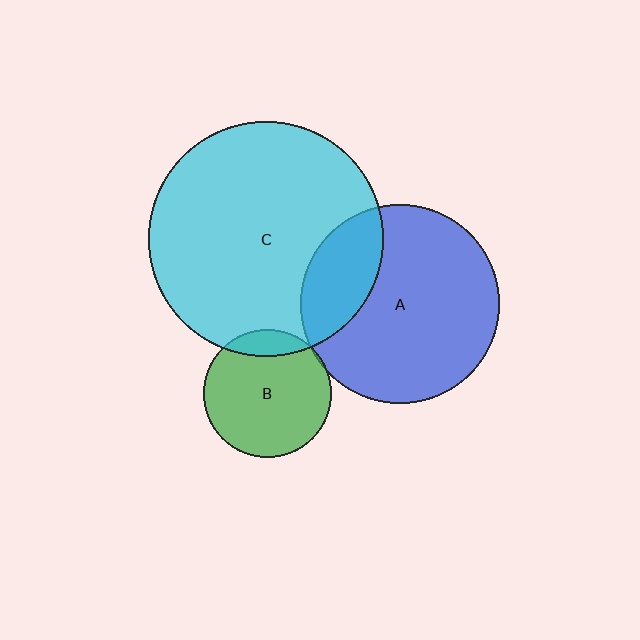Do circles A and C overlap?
Yes.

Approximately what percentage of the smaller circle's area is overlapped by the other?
Approximately 25%.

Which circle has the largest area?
Circle C (cyan).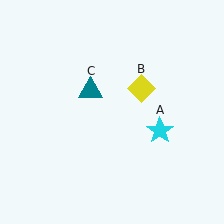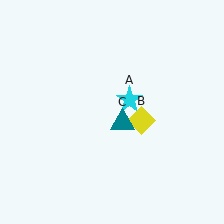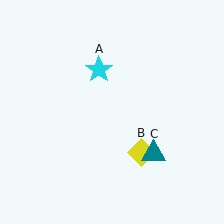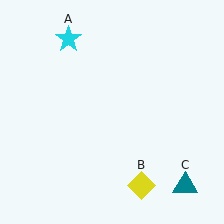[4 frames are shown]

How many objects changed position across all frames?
3 objects changed position: cyan star (object A), yellow diamond (object B), teal triangle (object C).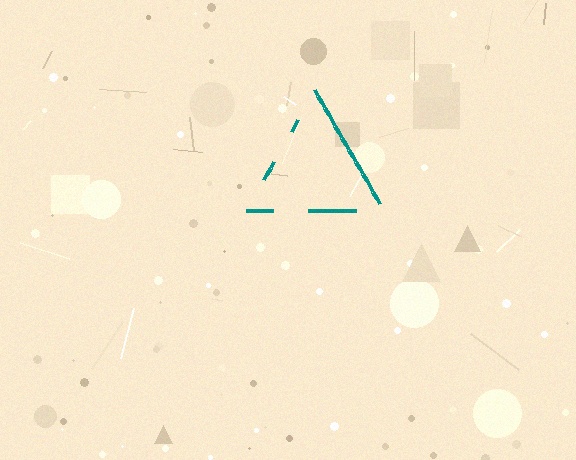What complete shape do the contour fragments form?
The contour fragments form a triangle.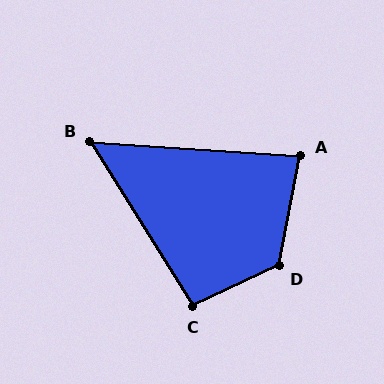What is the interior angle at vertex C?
Approximately 97 degrees (obtuse).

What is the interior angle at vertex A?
Approximately 83 degrees (acute).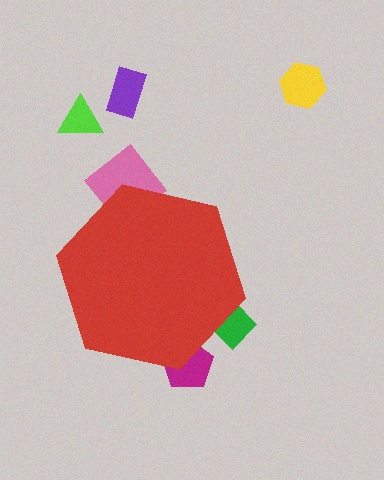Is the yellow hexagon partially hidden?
No, the yellow hexagon is fully visible.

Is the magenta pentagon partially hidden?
Yes, the magenta pentagon is partially hidden behind the red hexagon.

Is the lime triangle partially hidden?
No, the lime triangle is fully visible.